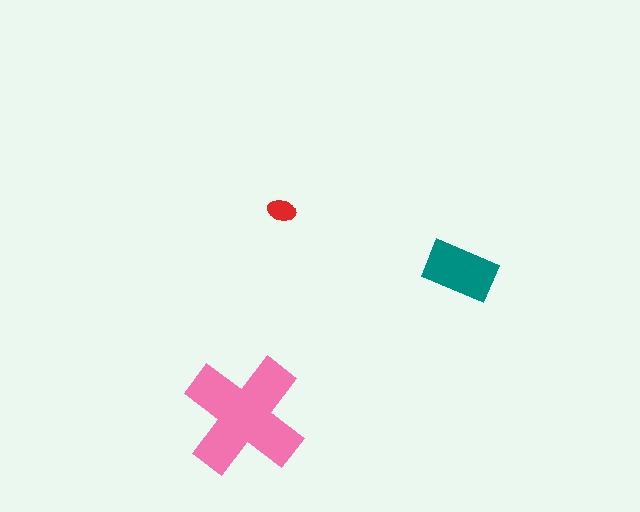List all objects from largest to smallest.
The pink cross, the teal rectangle, the red ellipse.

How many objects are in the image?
There are 3 objects in the image.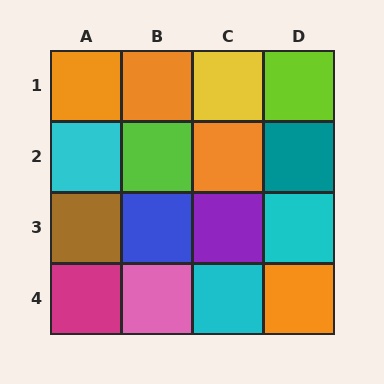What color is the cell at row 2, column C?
Orange.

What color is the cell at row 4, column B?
Pink.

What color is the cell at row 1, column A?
Orange.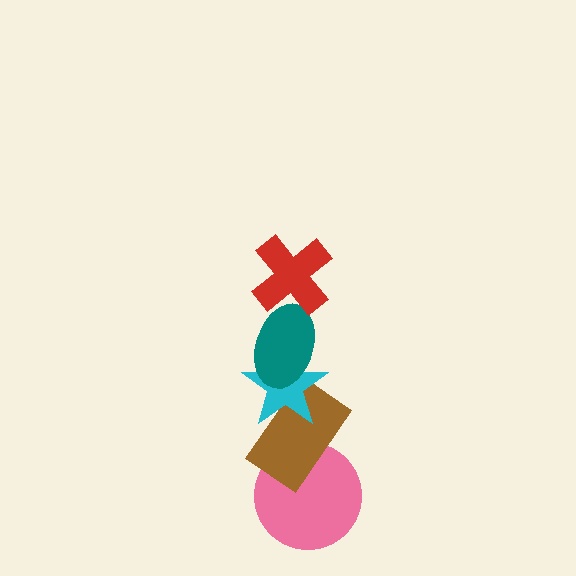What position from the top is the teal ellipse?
The teal ellipse is 2nd from the top.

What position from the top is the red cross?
The red cross is 1st from the top.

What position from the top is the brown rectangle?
The brown rectangle is 4th from the top.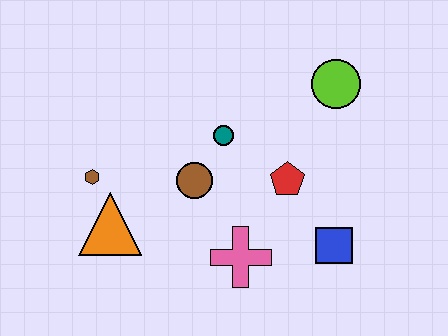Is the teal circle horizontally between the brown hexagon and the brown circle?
No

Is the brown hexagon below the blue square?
No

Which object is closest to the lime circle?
The red pentagon is closest to the lime circle.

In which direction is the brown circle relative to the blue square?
The brown circle is to the left of the blue square.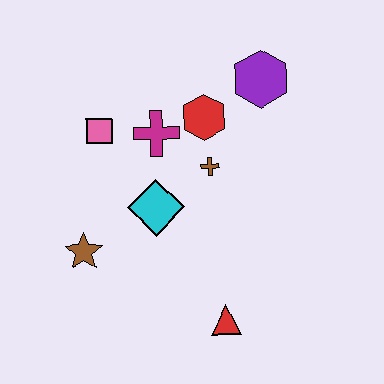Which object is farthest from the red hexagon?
The red triangle is farthest from the red hexagon.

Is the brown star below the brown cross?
Yes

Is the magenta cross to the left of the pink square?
No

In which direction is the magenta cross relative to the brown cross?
The magenta cross is to the left of the brown cross.